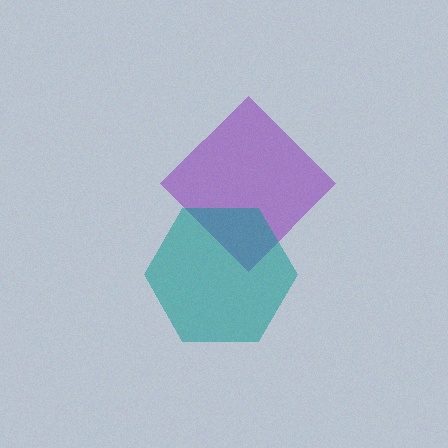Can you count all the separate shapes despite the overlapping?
Yes, there are 2 separate shapes.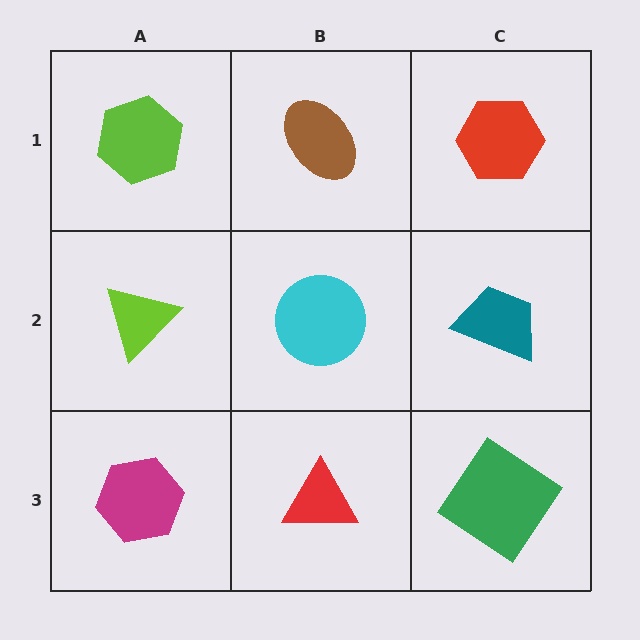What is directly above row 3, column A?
A lime triangle.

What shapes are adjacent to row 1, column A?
A lime triangle (row 2, column A), a brown ellipse (row 1, column B).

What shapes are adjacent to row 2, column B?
A brown ellipse (row 1, column B), a red triangle (row 3, column B), a lime triangle (row 2, column A), a teal trapezoid (row 2, column C).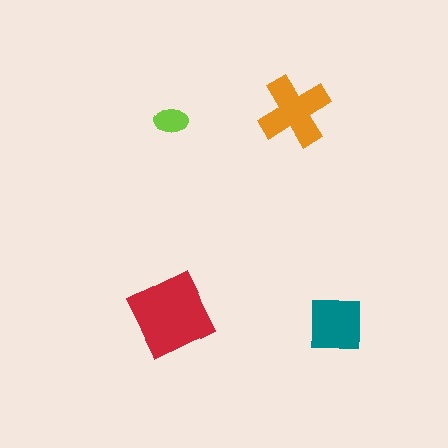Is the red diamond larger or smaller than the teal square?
Larger.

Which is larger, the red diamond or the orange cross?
The red diamond.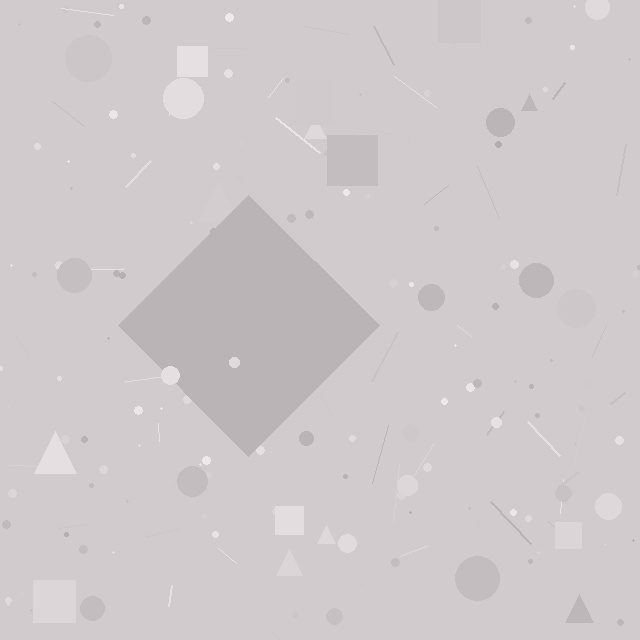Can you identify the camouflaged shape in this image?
The camouflaged shape is a diamond.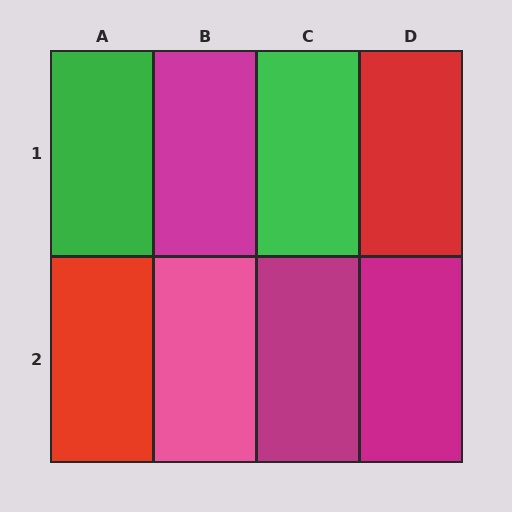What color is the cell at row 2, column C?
Magenta.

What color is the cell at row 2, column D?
Magenta.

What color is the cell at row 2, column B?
Pink.